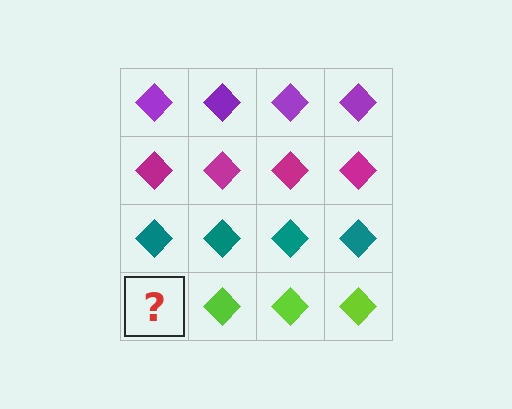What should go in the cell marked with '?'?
The missing cell should contain a lime diamond.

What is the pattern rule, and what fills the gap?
The rule is that each row has a consistent color. The gap should be filled with a lime diamond.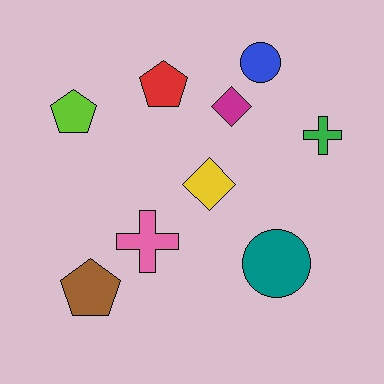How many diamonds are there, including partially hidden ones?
There are 2 diamonds.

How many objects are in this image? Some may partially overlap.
There are 9 objects.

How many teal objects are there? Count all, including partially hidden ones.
There is 1 teal object.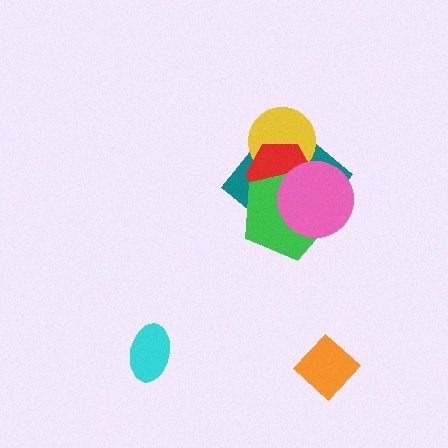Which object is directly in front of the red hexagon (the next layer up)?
The green pentagon is directly in front of the red hexagon.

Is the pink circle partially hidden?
No, no other shape covers it.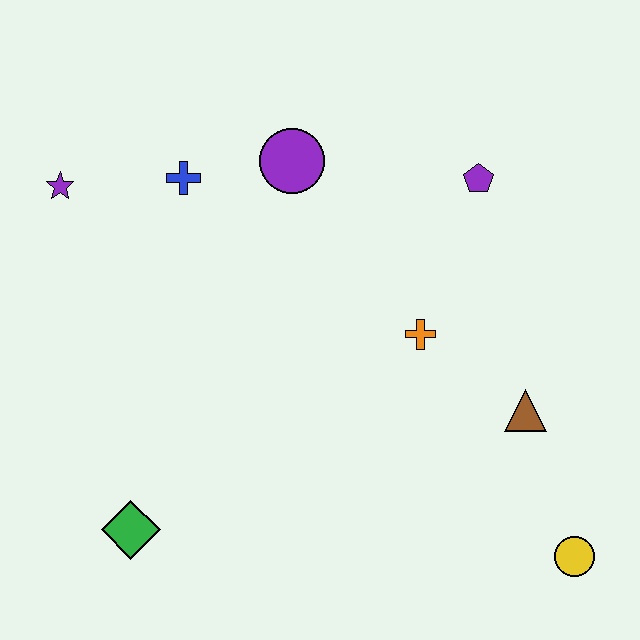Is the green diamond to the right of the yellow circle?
No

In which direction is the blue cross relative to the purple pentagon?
The blue cross is to the left of the purple pentagon.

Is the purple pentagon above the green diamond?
Yes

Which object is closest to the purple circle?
The blue cross is closest to the purple circle.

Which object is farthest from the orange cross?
The purple star is farthest from the orange cross.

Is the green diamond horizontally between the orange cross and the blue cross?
No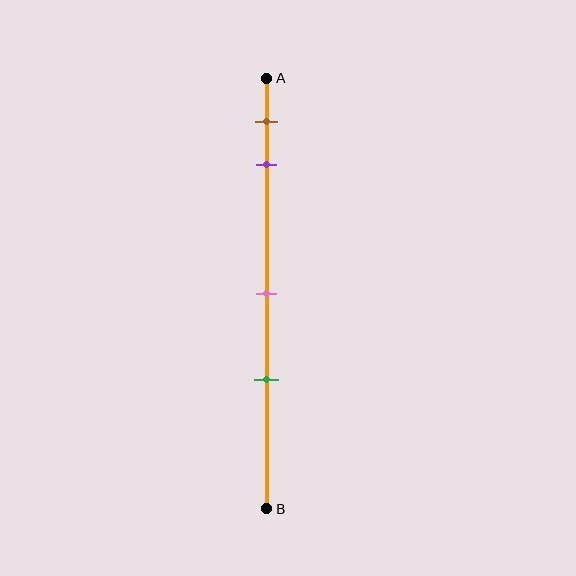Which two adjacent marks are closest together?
The brown and purple marks are the closest adjacent pair.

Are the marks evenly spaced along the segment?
No, the marks are not evenly spaced.